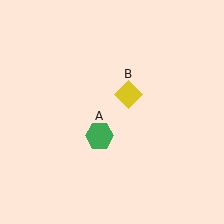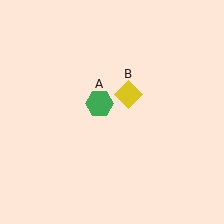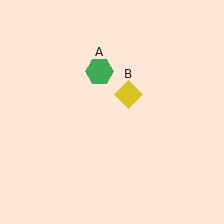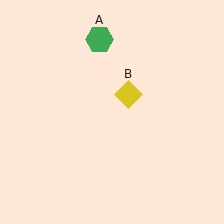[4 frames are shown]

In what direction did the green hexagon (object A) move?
The green hexagon (object A) moved up.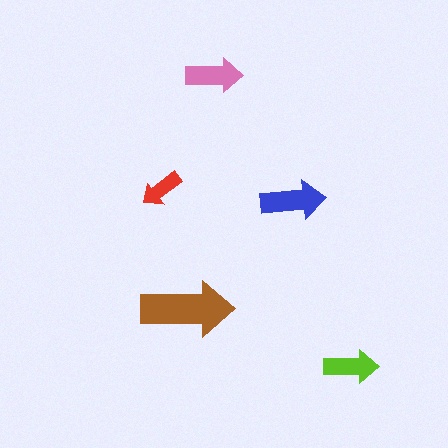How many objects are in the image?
There are 5 objects in the image.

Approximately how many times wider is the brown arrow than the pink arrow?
About 1.5 times wider.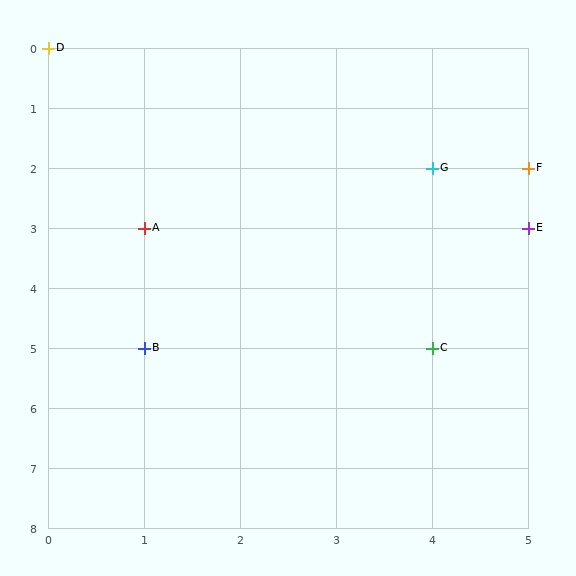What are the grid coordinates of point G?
Point G is at grid coordinates (4, 2).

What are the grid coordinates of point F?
Point F is at grid coordinates (5, 2).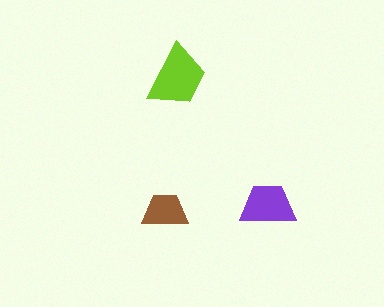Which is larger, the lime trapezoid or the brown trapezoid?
The lime one.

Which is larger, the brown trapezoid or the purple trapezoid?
The purple one.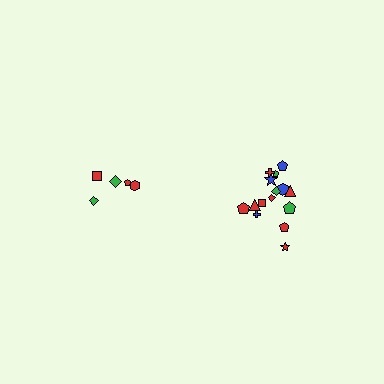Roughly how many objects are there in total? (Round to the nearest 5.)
Roughly 20 objects in total.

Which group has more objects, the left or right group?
The right group.